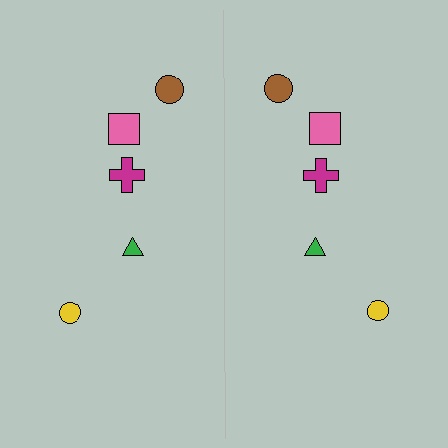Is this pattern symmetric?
Yes, this pattern has bilateral (reflection) symmetry.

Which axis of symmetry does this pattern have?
The pattern has a vertical axis of symmetry running through the center of the image.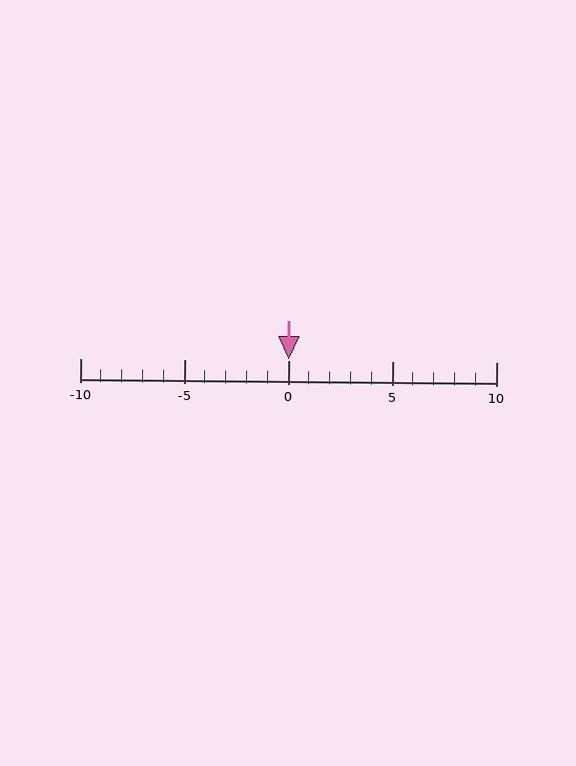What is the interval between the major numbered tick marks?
The major tick marks are spaced 5 units apart.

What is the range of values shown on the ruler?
The ruler shows values from -10 to 10.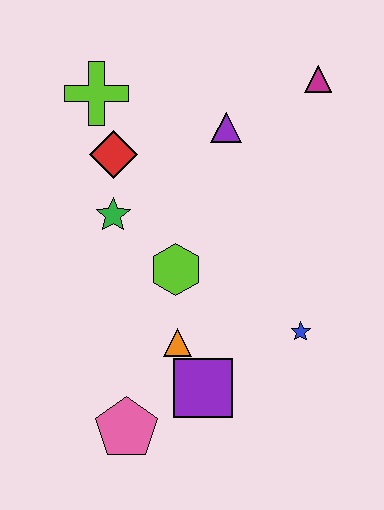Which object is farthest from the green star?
The magenta triangle is farthest from the green star.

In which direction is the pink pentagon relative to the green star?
The pink pentagon is below the green star.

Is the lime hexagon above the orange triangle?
Yes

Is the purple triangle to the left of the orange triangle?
No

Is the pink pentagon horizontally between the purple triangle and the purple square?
No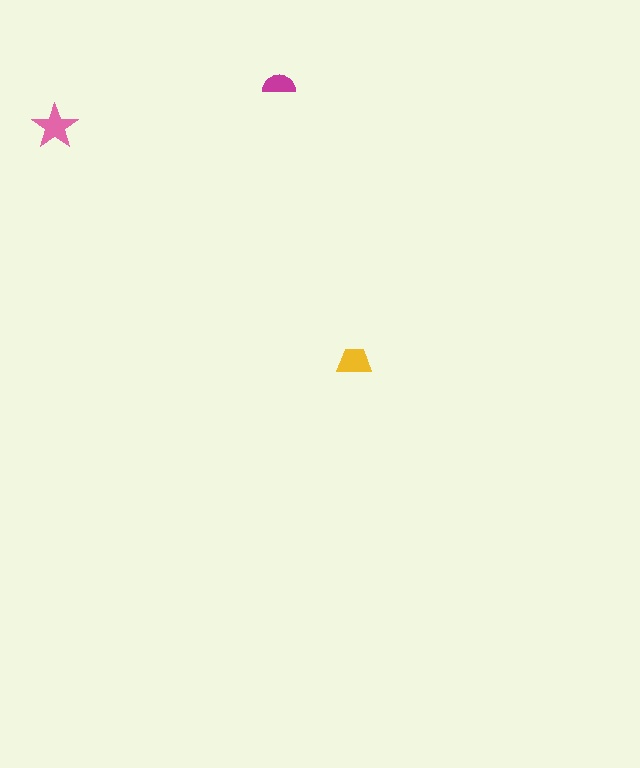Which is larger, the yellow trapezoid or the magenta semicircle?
The yellow trapezoid.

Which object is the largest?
The pink star.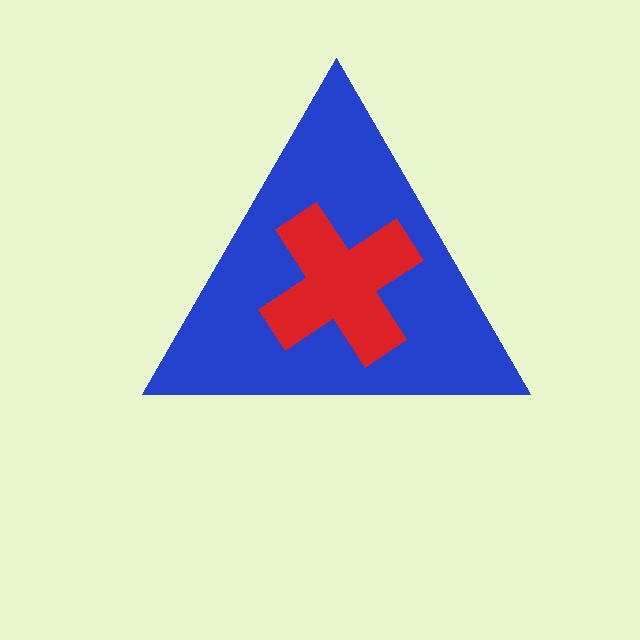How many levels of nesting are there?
2.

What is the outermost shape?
The blue triangle.